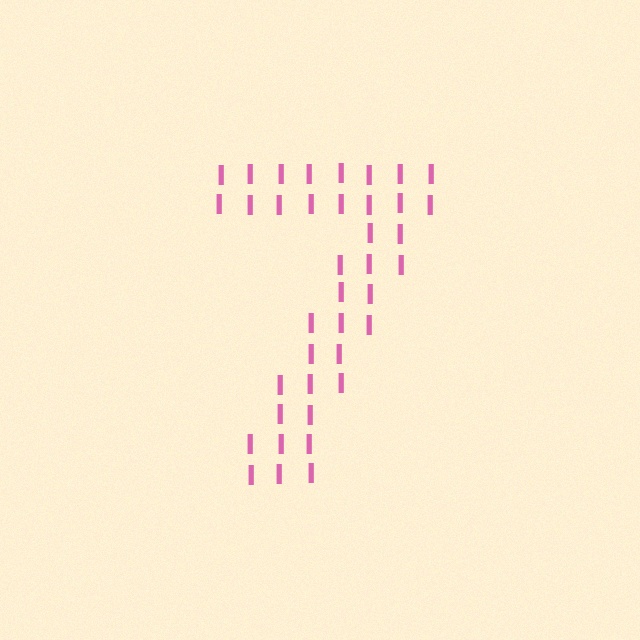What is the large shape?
The large shape is the digit 7.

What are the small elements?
The small elements are letter I's.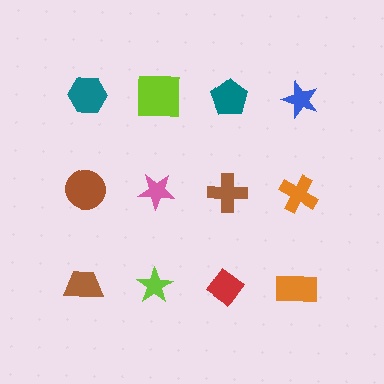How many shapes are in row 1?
4 shapes.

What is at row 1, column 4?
A blue star.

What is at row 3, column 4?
An orange rectangle.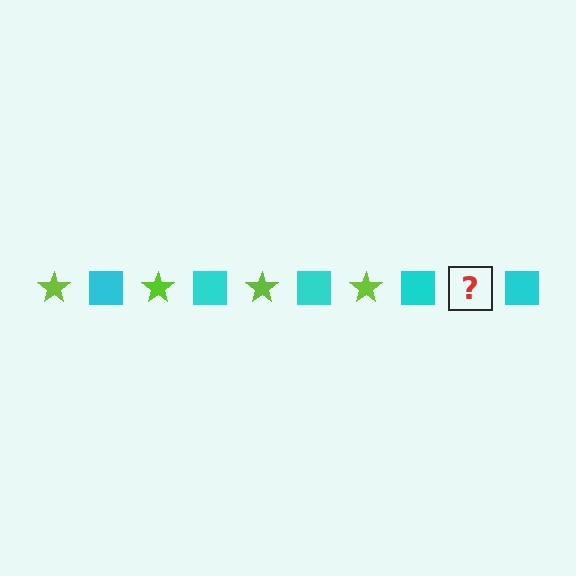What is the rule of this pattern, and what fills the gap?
The rule is that the pattern alternates between lime star and cyan square. The gap should be filled with a lime star.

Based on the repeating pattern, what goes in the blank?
The blank should be a lime star.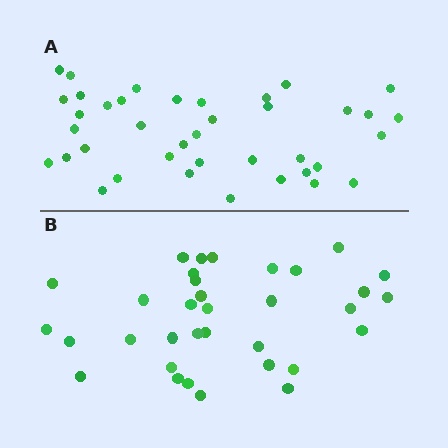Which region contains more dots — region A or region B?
Region A (the top region) has more dots.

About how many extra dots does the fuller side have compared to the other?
Region A has about 5 more dots than region B.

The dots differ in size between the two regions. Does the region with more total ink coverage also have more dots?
No. Region B has more total ink coverage because its dots are larger, but region A actually contains more individual dots. Total area can be misleading — the number of items is what matters here.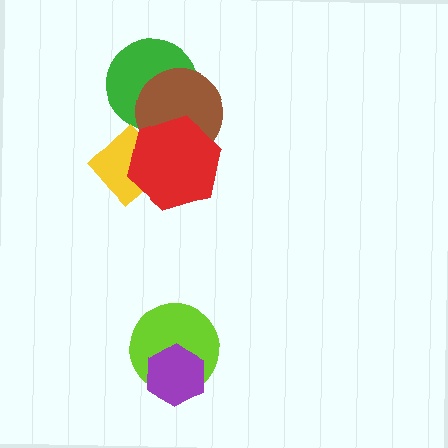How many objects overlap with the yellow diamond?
2 objects overlap with the yellow diamond.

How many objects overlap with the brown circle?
3 objects overlap with the brown circle.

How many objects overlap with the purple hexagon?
1 object overlaps with the purple hexagon.